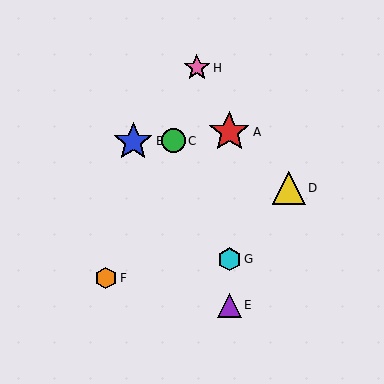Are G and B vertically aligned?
No, G is at x≈229 and B is at x≈133.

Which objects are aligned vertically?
Objects A, E, G are aligned vertically.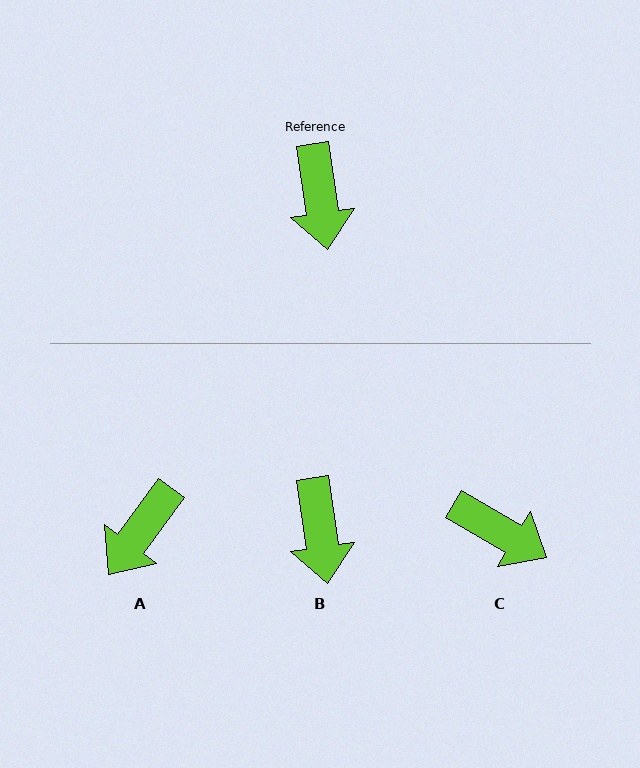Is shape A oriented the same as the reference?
No, it is off by about 45 degrees.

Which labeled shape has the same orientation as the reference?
B.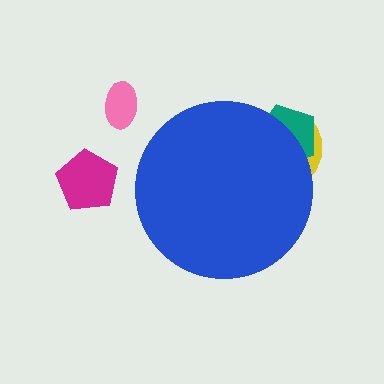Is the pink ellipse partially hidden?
No, the pink ellipse is fully visible.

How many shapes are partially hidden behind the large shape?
2 shapes are partially hidden.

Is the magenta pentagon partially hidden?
No, the magenta pentagon is fully visible.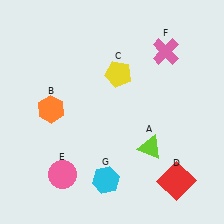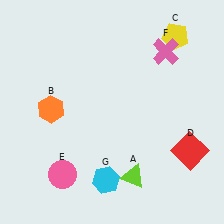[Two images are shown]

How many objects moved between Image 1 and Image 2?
3 objects moved between the two images.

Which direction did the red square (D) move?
The red square (D) moved up.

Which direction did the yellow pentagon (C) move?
The yellow pentagon (C) moved right.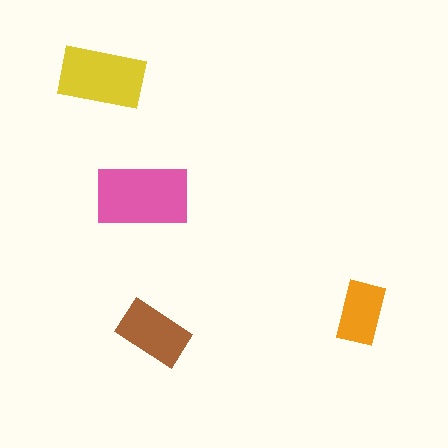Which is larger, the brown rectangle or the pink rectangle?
The pink one.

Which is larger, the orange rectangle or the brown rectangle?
The brown one.